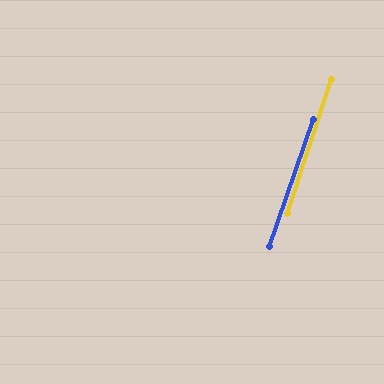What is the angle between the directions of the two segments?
Approximately 1 degree.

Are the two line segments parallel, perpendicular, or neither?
Parallel — their directions differ by only 1.1°.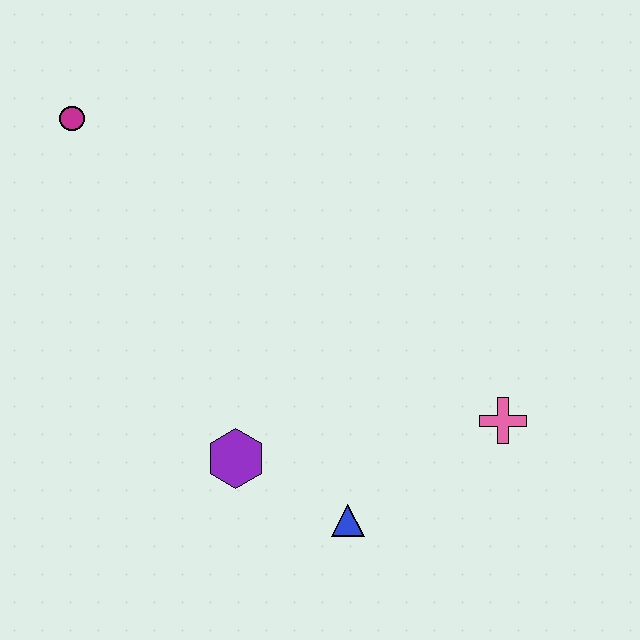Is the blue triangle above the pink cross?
No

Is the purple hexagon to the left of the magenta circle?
No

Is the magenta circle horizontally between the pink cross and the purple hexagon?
No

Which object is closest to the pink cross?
The blue triangle is closest to the pink cross.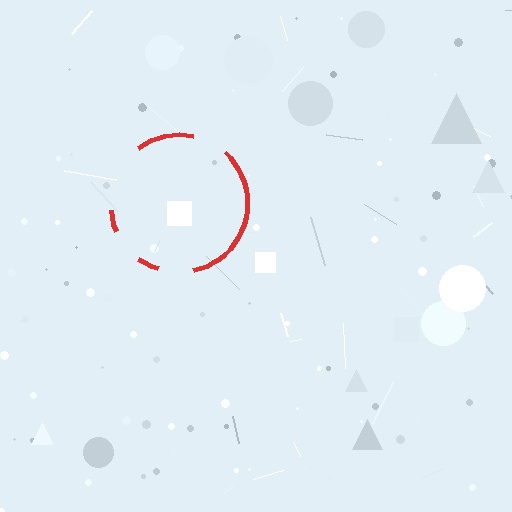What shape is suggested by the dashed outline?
The dashed outline suggests a circle.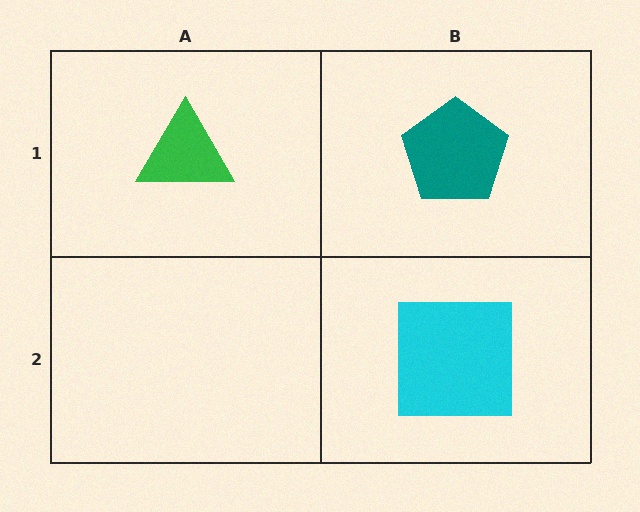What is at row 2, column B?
A cyan square.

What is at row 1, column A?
A green triangle.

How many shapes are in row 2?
1 shape.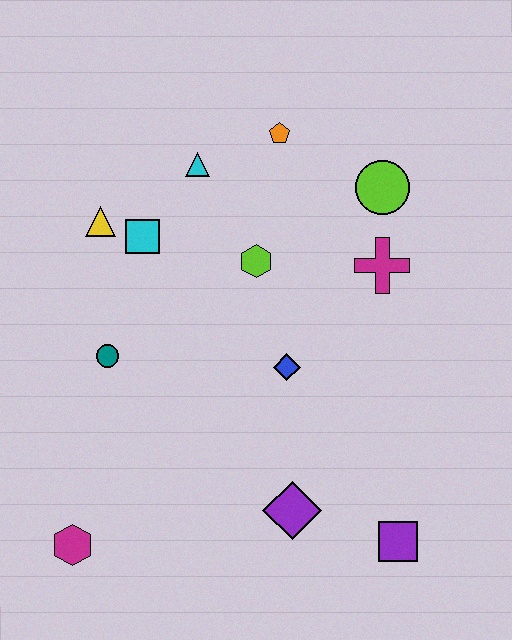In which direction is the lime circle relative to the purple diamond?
The lime circle is above the purple diamond.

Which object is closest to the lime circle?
The magenta cross is closest to the lime circle.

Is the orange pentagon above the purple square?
Yes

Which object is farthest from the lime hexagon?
The magenta hexagon is farthest from the lime hexagon.